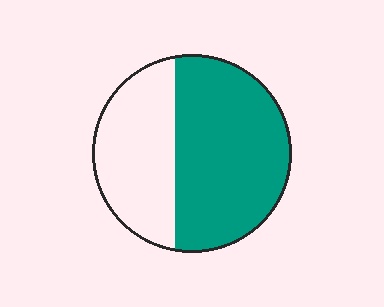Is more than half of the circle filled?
Yes.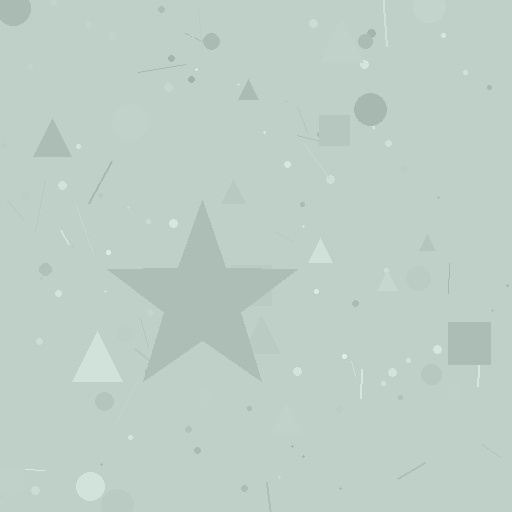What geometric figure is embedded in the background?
A star is embedded in the background.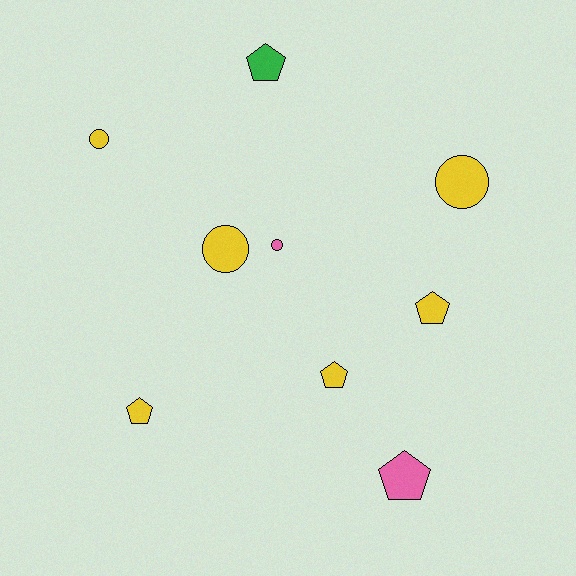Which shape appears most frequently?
Pentagon, with 5 objects.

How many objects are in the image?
There are 9 objects.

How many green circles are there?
There are no green circles.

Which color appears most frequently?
Yellow, with 6 objects.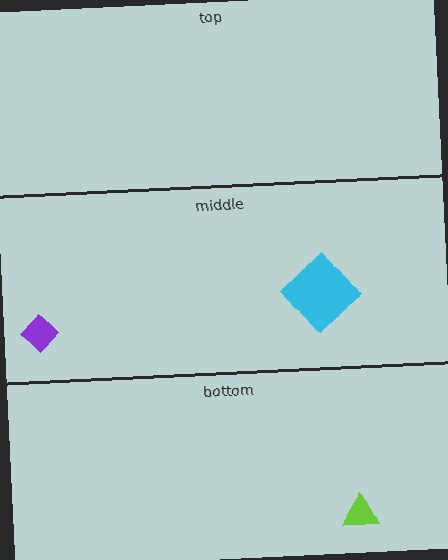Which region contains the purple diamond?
The middle region.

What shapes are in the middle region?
The cyan diamond, the purple diamond.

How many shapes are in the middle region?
2.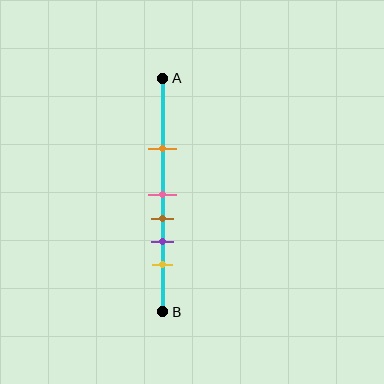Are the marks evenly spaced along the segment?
No, the marks are not evenly spaced.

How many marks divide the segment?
There are 5 marks dividing the segment.